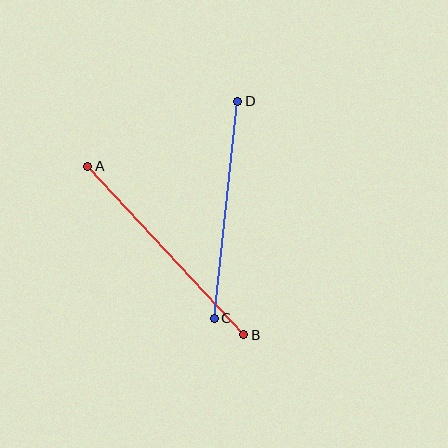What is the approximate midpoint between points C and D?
The midpoint is at approximately (226, 210) pixels.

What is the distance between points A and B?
The distance is approximately 229 pixels.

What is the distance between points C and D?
The distance is approximately 219 pixels.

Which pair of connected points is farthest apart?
Points A and B are farthest apart.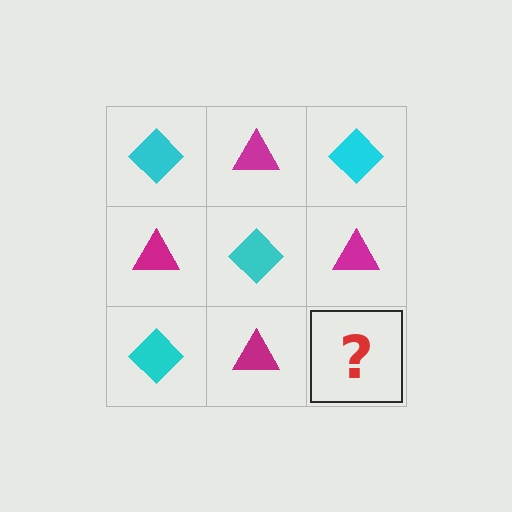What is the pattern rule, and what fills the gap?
The rule is that it alternates cyan diamond and magenta triangle in a checkerboard pattern. The gap should be filled with a cyan diamond.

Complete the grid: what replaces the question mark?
The question mark should be replaced with a cyan diamond.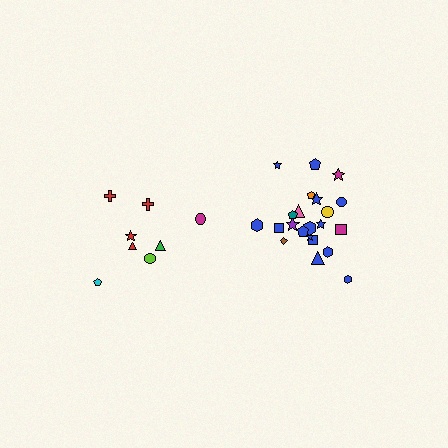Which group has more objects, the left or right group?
The right group.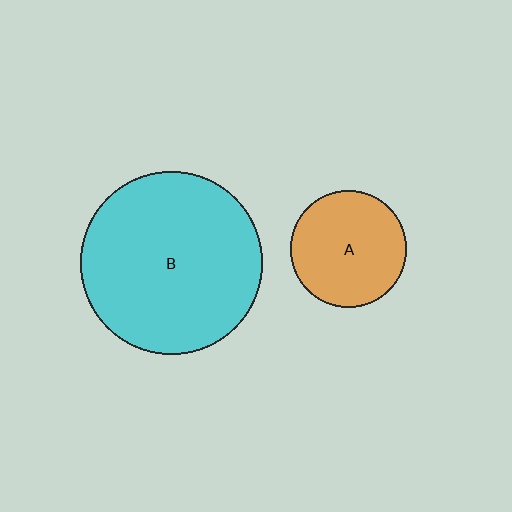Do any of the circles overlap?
No, none of the circles overlap.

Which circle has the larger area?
Circle B (cyan).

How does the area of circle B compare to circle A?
Approximately 2.4 times.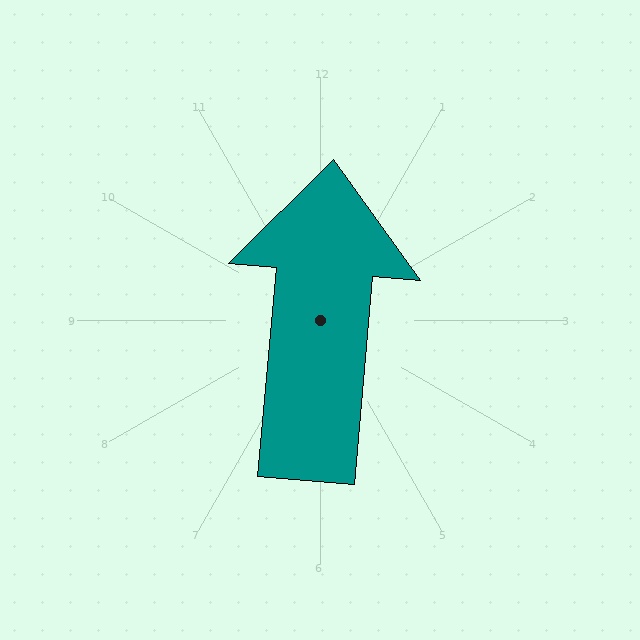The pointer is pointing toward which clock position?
Roughly 12 o'clock.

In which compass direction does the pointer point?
North.